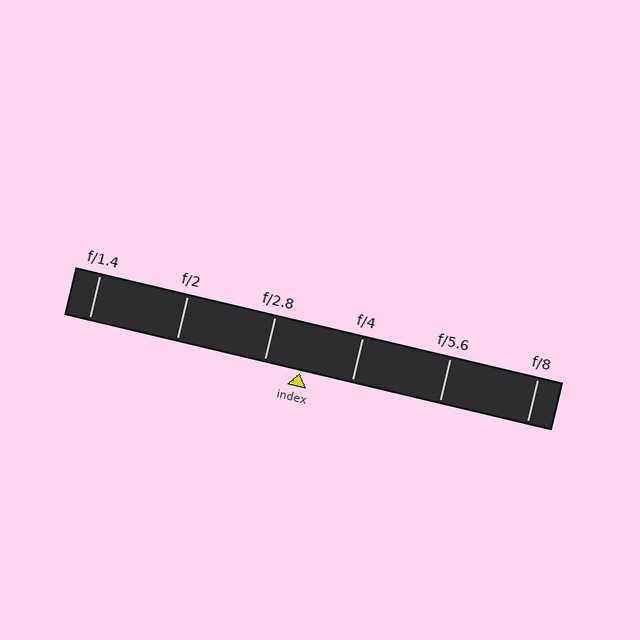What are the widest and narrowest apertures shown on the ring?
The widest aperture shown is f/1.4 and the narrowest is f/8.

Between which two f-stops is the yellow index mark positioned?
The index mark is between f/2.8 and f/4.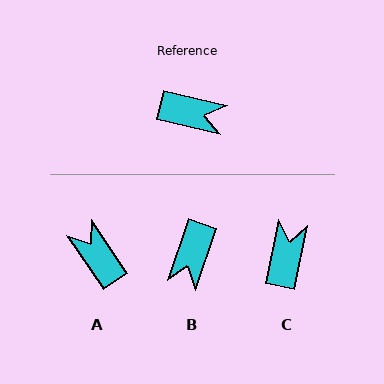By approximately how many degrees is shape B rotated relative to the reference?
Approximately 95 degrees clockwise.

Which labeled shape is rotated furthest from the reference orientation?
A, about 137 degrees away.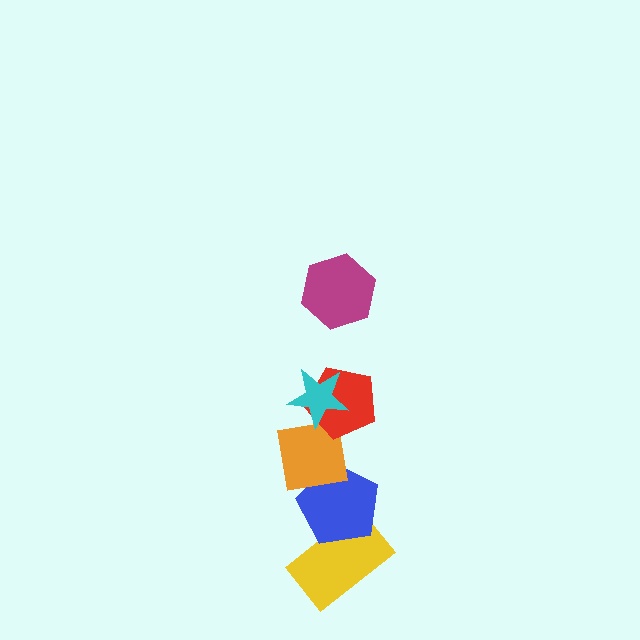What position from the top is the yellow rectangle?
The yellow rectangle is 6th from the top.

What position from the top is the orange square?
The orange square is 4th from the top.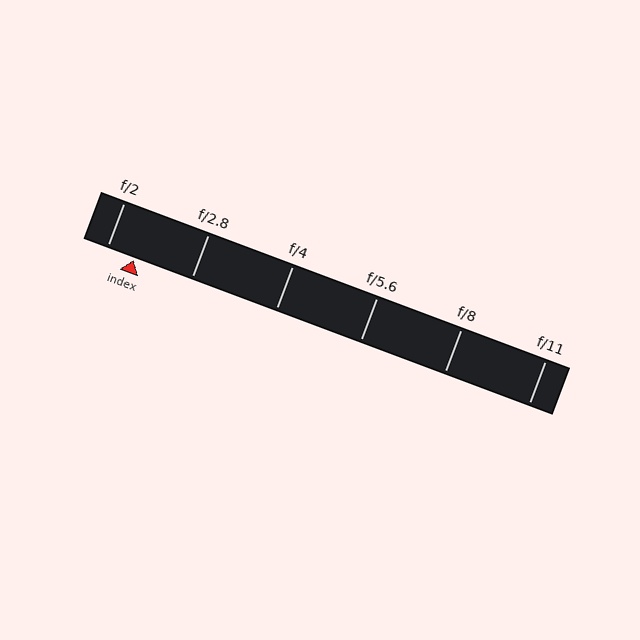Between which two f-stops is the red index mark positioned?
The index mark is between f/2 and f/2.8.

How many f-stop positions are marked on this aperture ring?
There are 6 f-stop positions marked.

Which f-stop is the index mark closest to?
The index mark is closest to f/2.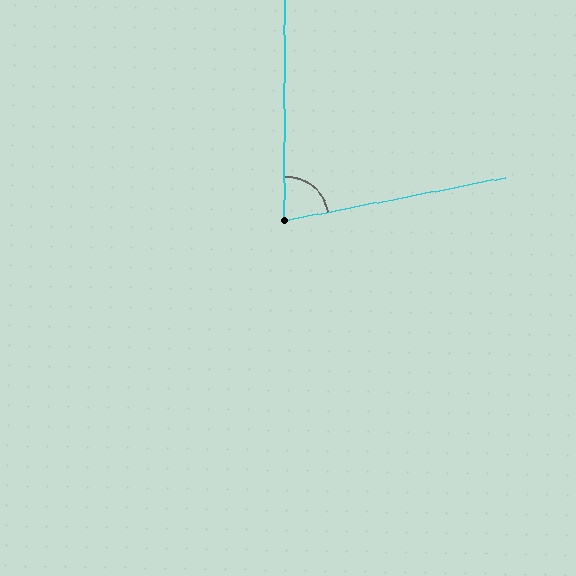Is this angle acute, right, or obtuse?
It is acute.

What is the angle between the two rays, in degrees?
Approximately 79 degrees.